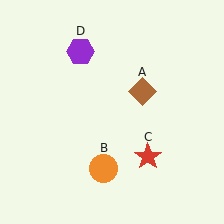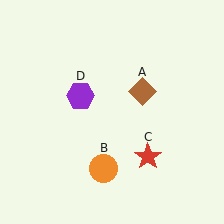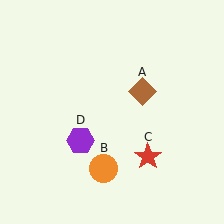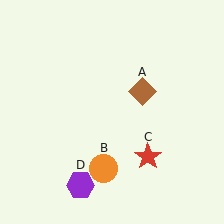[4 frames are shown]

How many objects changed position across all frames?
1 object changed position: purple hexagon (object D).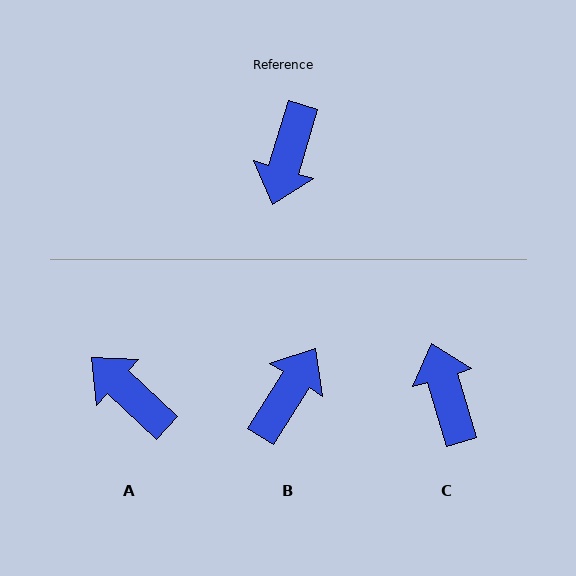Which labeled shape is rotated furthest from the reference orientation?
B, about 165 degrees away.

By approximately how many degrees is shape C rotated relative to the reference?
Approximately 146 degrees clockwise.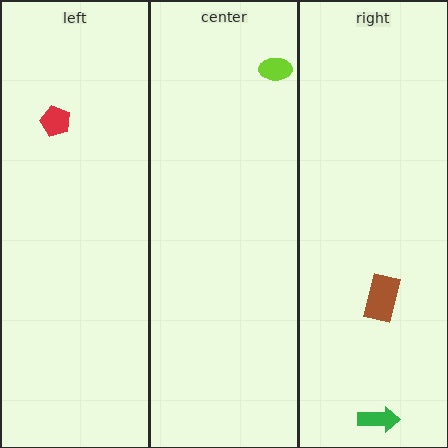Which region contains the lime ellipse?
The center region.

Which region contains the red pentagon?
The left region.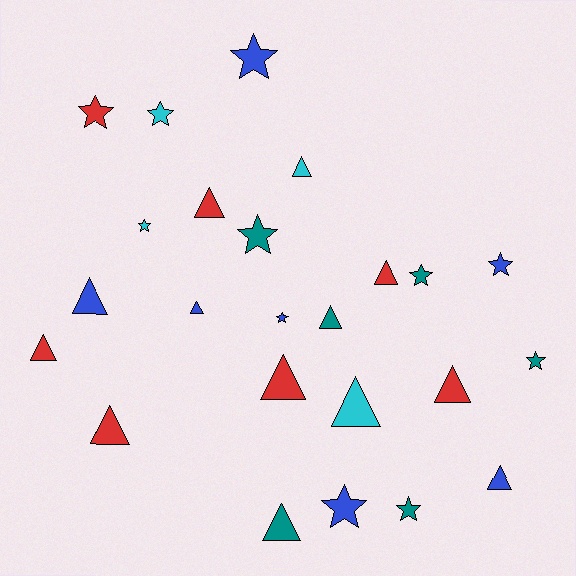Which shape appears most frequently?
Triangle, with 13 objects.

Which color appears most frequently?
Red, with 7 objects.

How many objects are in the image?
There are 24 objects.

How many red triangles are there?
There are 6 red triangles.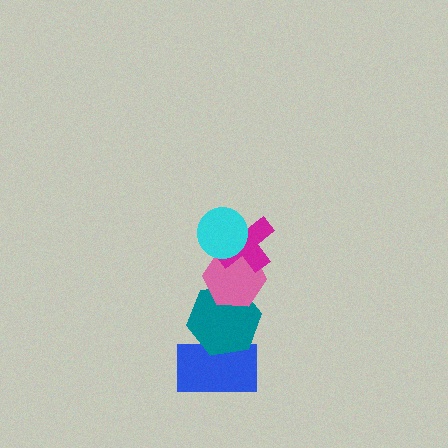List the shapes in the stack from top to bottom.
From top to bottom: the cyan circle, the magenta cross, the pink hexagon, the teal hexagon, the blue rectangle.